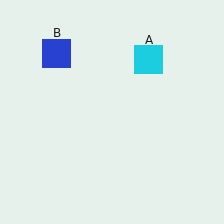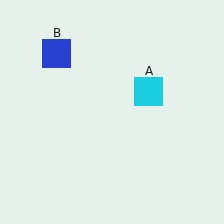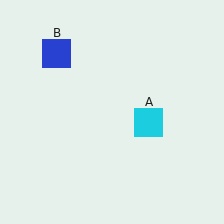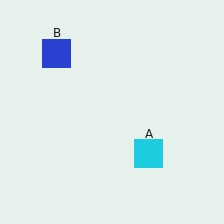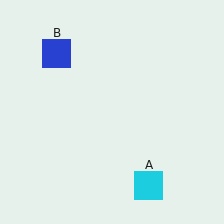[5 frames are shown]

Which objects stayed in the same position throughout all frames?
Blue square (object B) remained stationary.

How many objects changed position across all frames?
1 object changed position: cyan square (object A).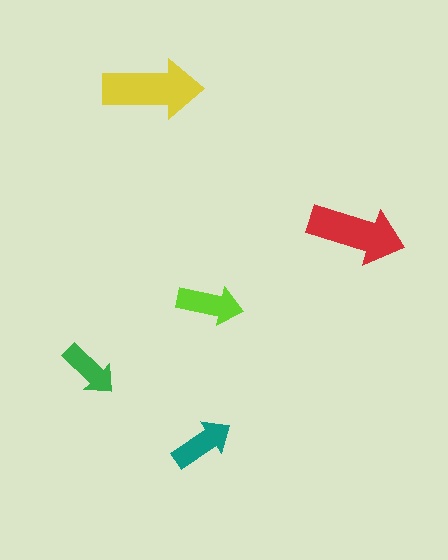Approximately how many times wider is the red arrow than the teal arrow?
About 1.5 times wider.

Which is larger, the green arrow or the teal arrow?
The teal one.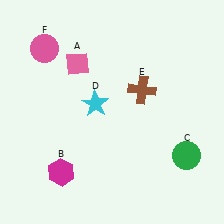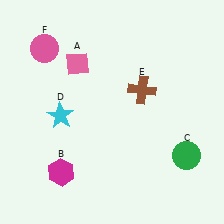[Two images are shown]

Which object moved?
The cyan star (D) moved left.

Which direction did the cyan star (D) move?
The cyan star (D) moved left.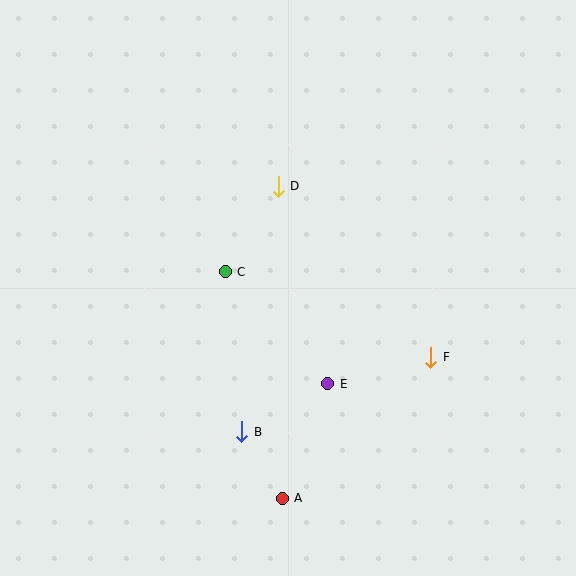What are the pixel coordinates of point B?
Point B is at (242, 432).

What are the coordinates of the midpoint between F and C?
The midpoint between F and C is at (328, 315).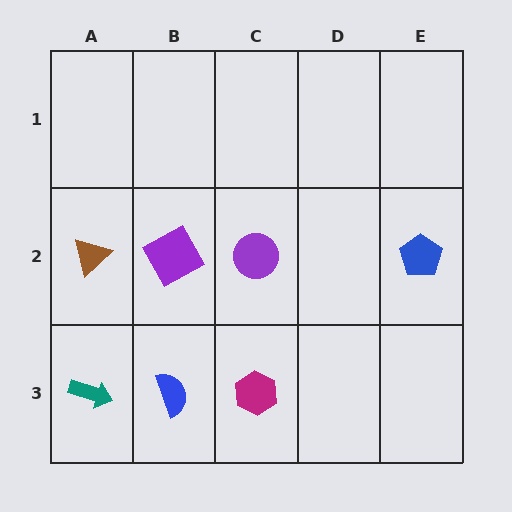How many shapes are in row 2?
4 shapes.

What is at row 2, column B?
A purple square.